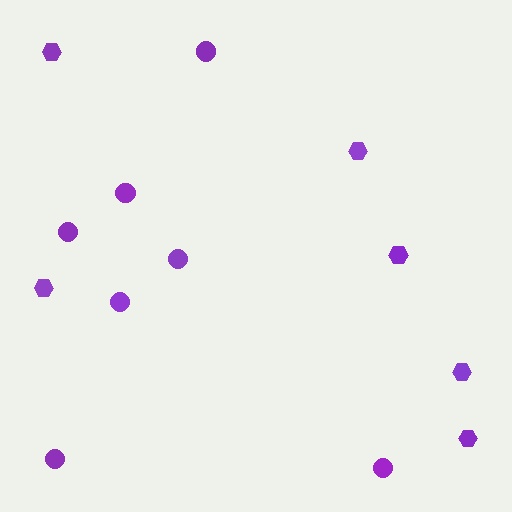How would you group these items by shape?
There are 2 groups: one group of hexagons (6) and one group of circles (7).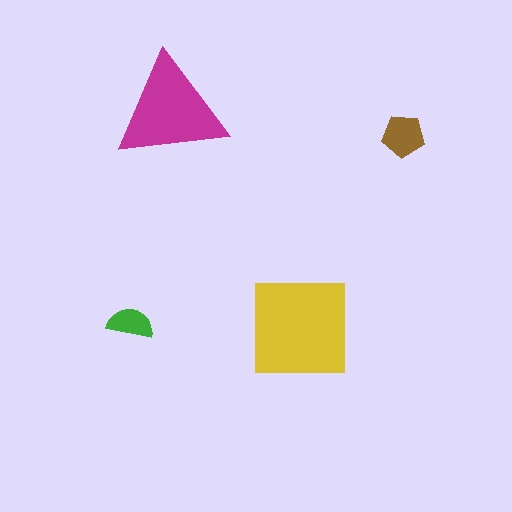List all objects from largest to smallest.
The yellow square, the magenta triangle, the brown pentagon, the green semicircle.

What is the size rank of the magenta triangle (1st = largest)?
2nd.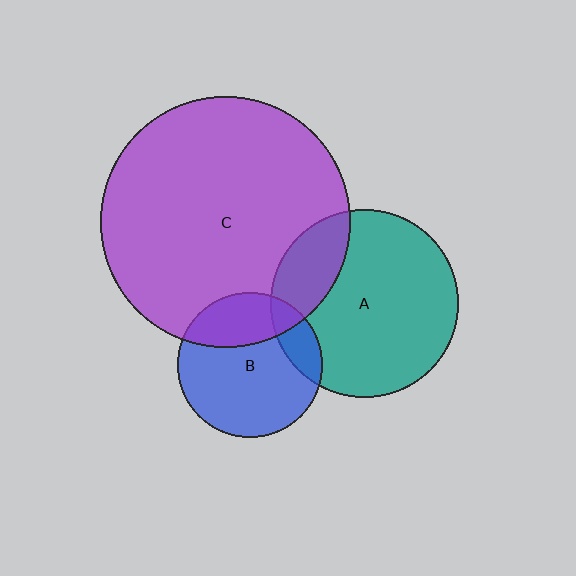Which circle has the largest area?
Circle C (purple).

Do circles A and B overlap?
Yes.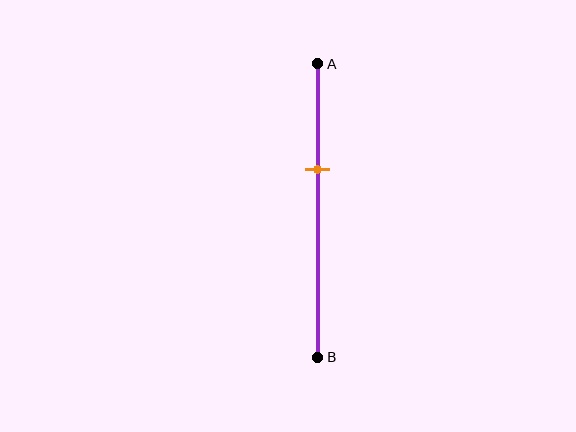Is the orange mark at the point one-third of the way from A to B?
Yes, the mark is approximately at the one-third point.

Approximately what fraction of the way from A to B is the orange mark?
The orange mark is approximately 35% of the way from A to B.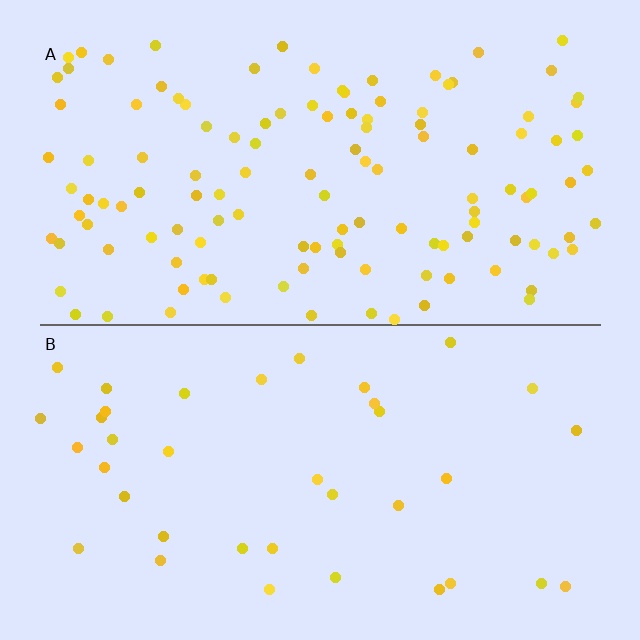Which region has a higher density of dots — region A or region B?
A (the top).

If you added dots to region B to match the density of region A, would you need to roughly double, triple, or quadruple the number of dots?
Approximately triple.